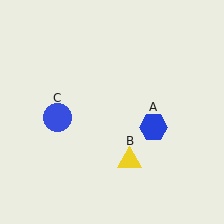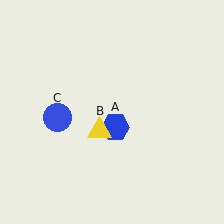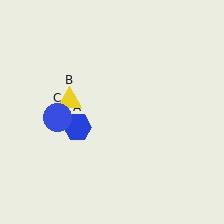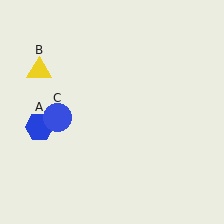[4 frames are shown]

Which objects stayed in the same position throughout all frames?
Blue circle (object C) remained stationary.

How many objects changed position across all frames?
2 objects changed position: blue hexagon (object A), yellow triangle (object B).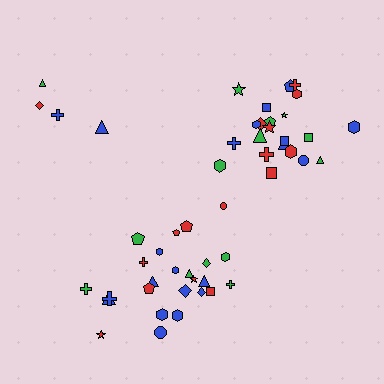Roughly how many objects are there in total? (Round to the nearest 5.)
Roughly 50 objects in total.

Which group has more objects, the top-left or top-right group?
The top-right group.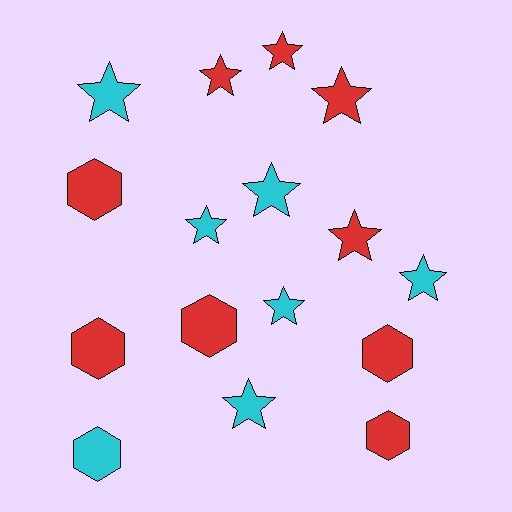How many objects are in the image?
There are 16 objects.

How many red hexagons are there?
There are 5 red hexagons.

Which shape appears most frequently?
Star, with 10 objects.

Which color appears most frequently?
Red, with 9 objects.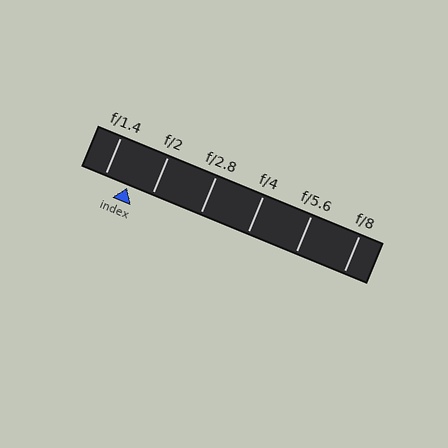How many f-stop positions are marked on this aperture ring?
There are 6 f-stop positions marked.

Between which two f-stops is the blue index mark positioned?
The index mark is between f/1.4 and f/2.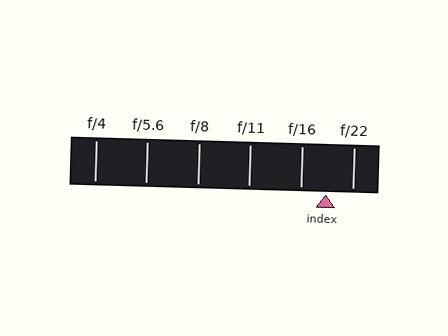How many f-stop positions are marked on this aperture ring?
There are 6 f-stop positions marked.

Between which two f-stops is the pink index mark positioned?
The index mark is between f/16 and f/22.